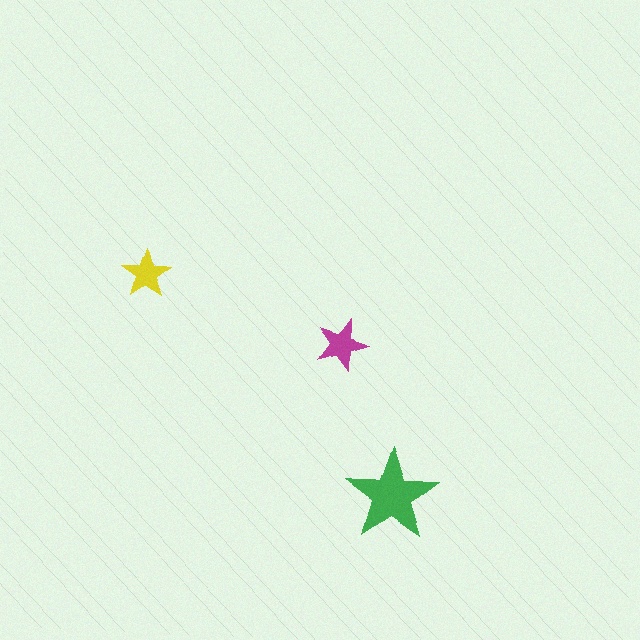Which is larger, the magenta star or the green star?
The green one.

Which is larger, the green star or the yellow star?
The green one.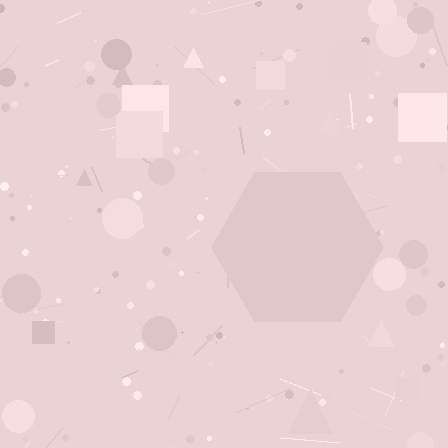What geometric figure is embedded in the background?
A hexagon is embedded in the background.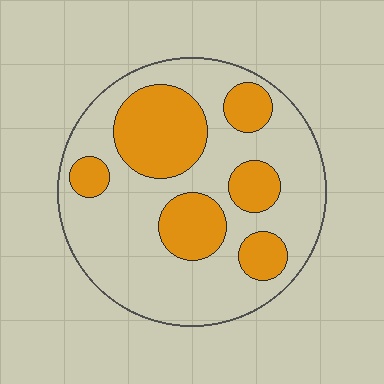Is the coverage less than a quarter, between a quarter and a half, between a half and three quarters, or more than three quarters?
Between a quarter and a half.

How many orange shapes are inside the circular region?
6.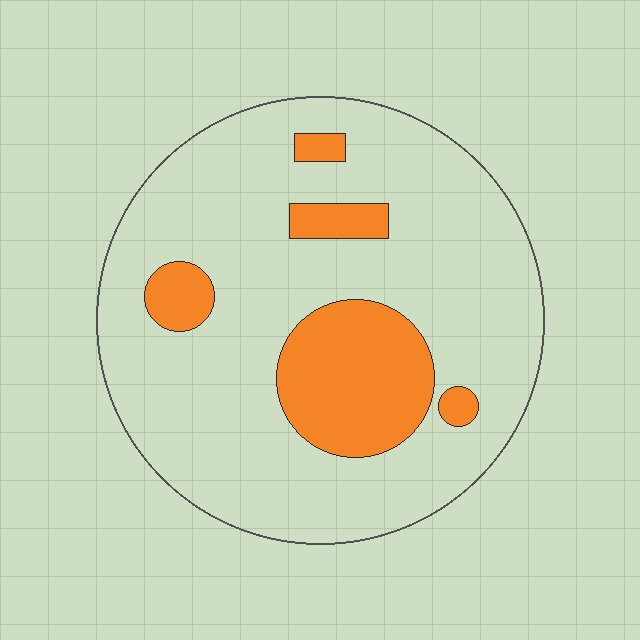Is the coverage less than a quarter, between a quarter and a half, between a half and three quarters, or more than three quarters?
Less than a quarter.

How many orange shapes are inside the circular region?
5.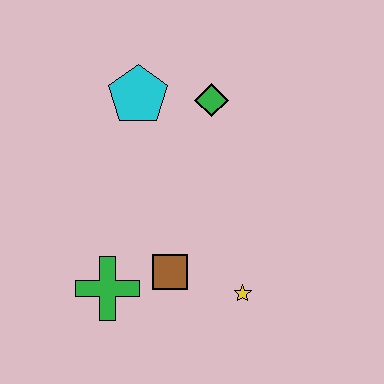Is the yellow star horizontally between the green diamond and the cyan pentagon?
No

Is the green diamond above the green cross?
Yes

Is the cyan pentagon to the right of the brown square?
No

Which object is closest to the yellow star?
The brown square is closest to the yellow star.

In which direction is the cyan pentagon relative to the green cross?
The cyan pentagon is above the green cross.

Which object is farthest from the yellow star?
The cyan pentagon is farthest from the yellow star.